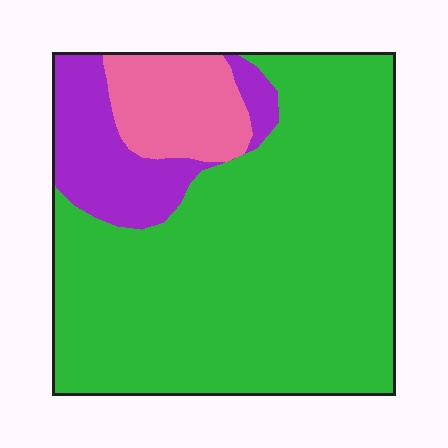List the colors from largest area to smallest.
From largest to smallest: green, purple, pink.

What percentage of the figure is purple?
Purple covers 15% of the figure.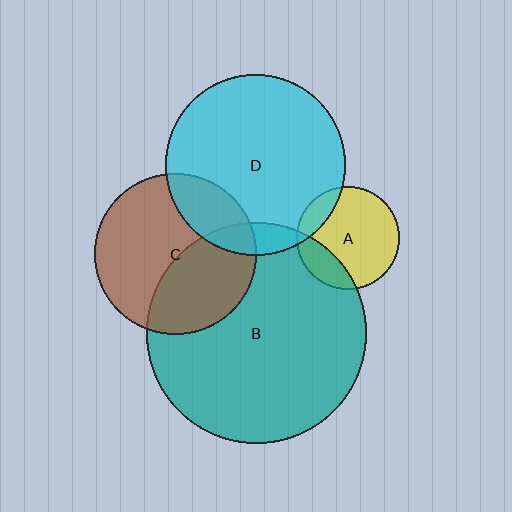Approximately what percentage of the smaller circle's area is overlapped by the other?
Approximately 40%.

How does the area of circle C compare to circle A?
Approximately 2.5 times.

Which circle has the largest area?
Circle B (teal).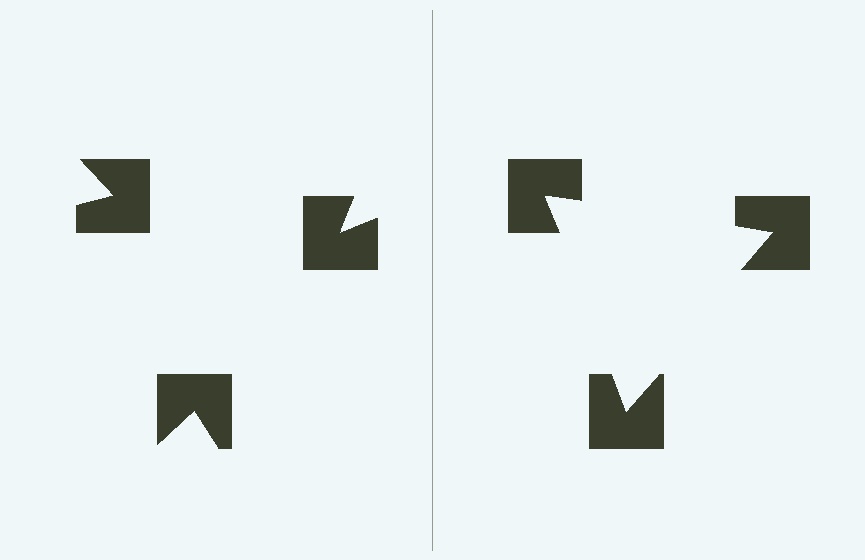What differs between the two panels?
The notched squares are positioned identically on both sides; only the wedge orientations differ. On the right they align to a triangle; on the left they are misaligned.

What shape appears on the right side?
An illusory triangle.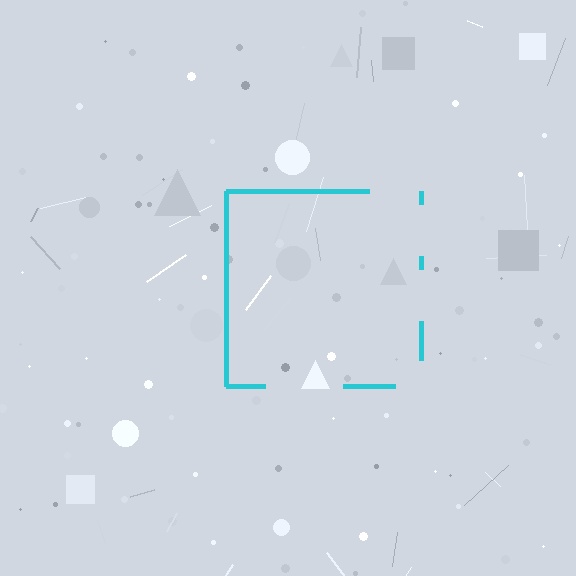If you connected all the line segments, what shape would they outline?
They would outline a square.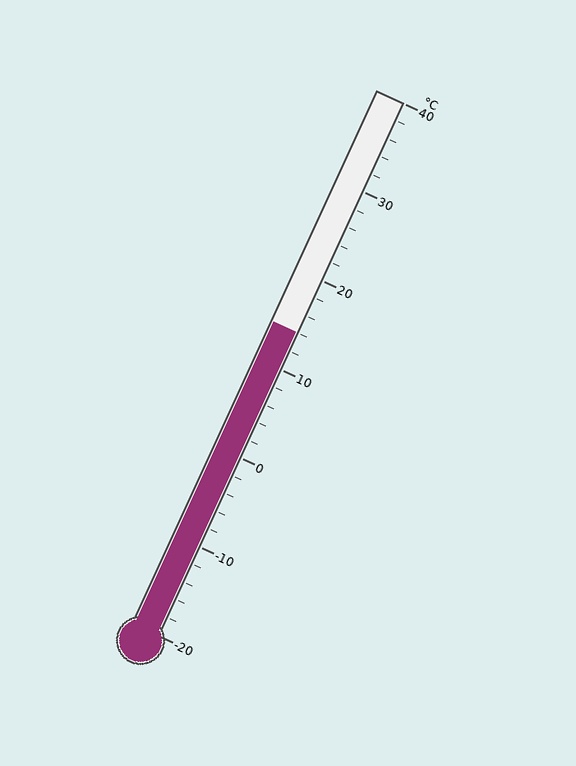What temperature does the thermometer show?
The thermometer shows approximately 14°C.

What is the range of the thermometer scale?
The thermometer scale ranges from -20°C to 40°C.